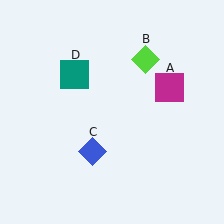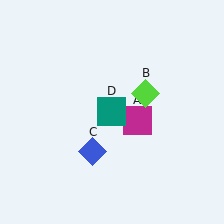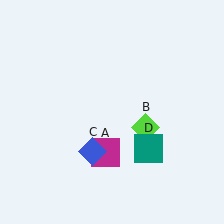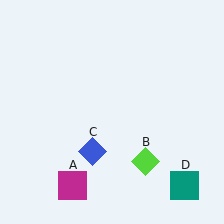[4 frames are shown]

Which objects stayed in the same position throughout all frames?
Blue diamond (object C) remained stationary.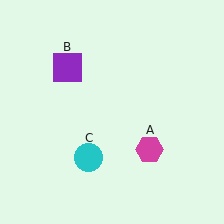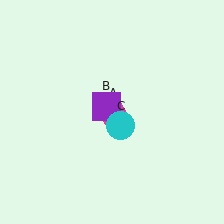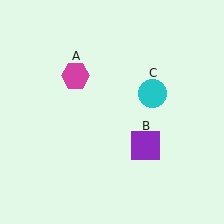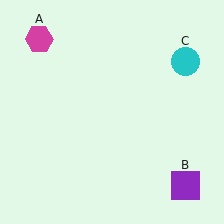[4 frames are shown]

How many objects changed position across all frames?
3 objects changed position: magenta hexagon (object A), purple square (object B), cyan circle (object C).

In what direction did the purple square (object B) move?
The purple square (object B) moved down and to the right.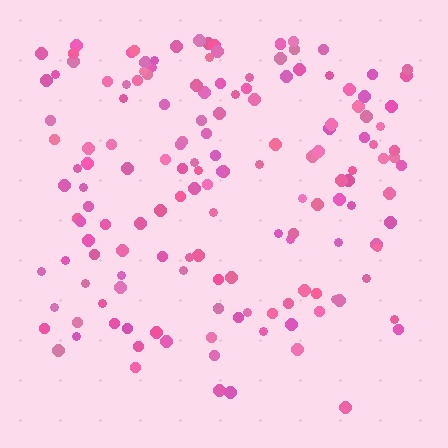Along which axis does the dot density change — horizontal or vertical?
Vertical.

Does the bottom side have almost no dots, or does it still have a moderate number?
Still a moderate number, just noticeably fewer than the top.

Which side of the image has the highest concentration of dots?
The top.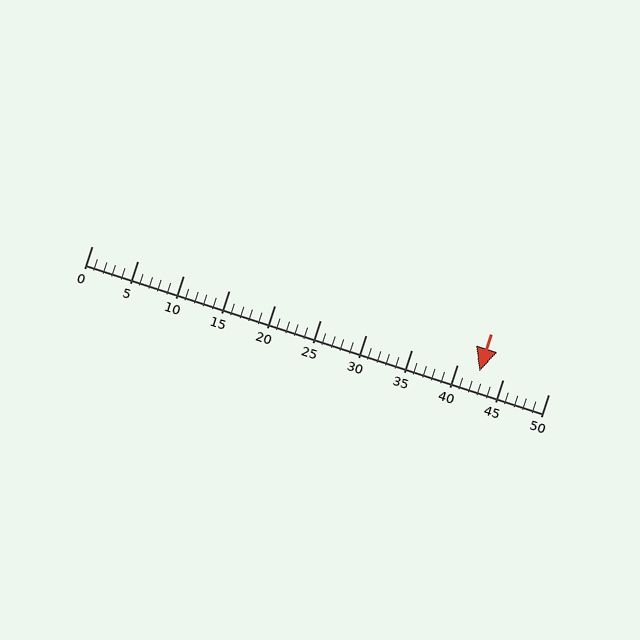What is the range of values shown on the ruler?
The ruler shows values from 0 to 50.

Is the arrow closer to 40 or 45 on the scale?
The arrow is closer to 40.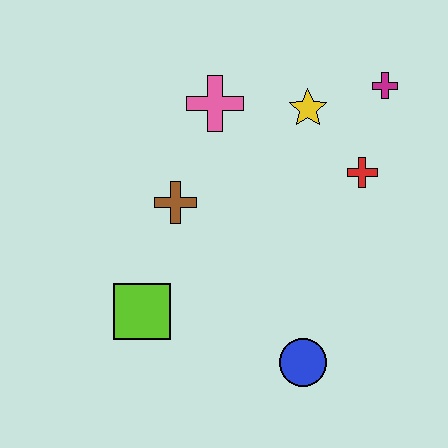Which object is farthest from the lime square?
The magenta cross is farthest from the lime square.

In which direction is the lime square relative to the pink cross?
The lime square is below the pink cross.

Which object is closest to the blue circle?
The lime square is closest to the blue circle.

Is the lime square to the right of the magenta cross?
No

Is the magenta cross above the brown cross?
Yes